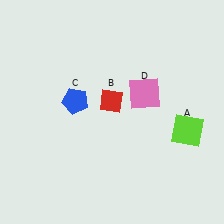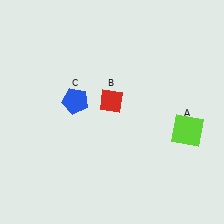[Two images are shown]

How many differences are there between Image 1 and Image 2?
There is 1 difference between the two images.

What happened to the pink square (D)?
The pink square (D) was removed in Image 2. It was in the top-right area of Image 1.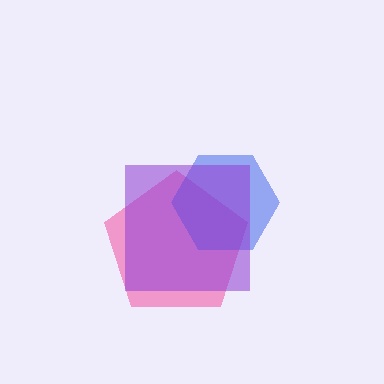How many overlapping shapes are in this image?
There are 3 overlapping shapes in the image.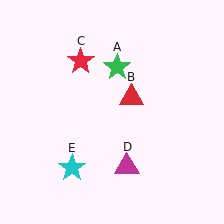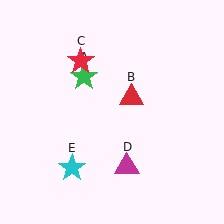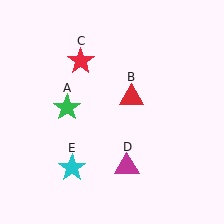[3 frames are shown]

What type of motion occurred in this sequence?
The green star (object A) rotated counterclockwise around the center of the scene.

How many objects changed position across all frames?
1 object changed position: green star (object A).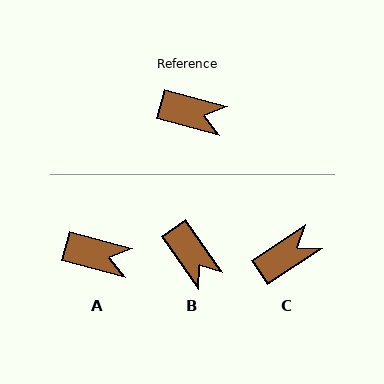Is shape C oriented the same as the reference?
No, it is off by about 48 degrees.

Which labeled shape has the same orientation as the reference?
A.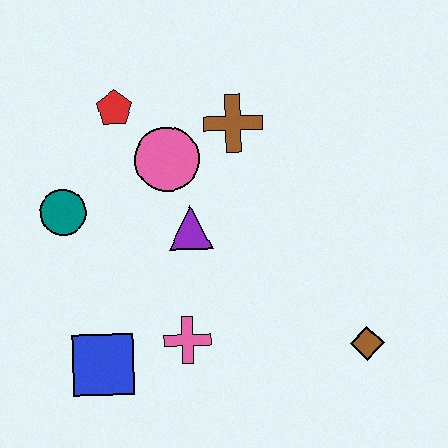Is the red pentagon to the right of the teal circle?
Yes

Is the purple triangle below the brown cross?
Yes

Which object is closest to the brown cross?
The pink circle is closest to the brown cross.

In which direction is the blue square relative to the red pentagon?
The blue square is below the red pentagon.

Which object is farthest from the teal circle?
The brown diamond is farthest from the teal circle.